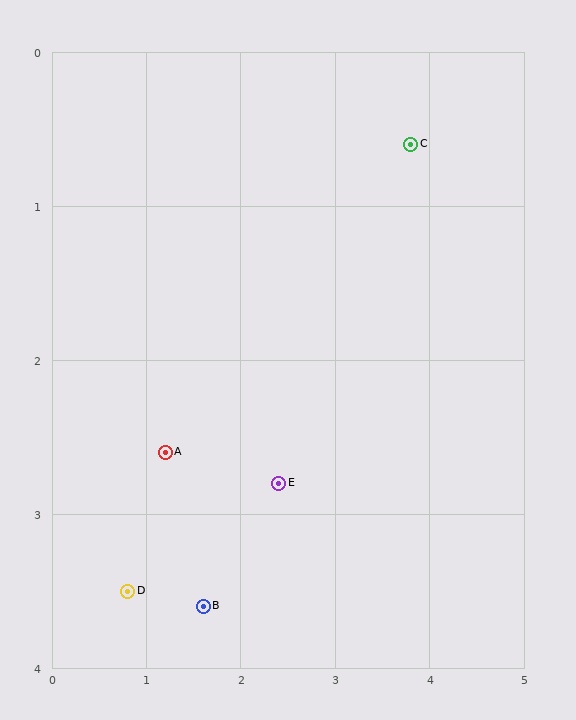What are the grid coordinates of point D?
Point D is at approximately (0.8, 3.5).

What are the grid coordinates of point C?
Point C is at approximately (3.8, 0.6).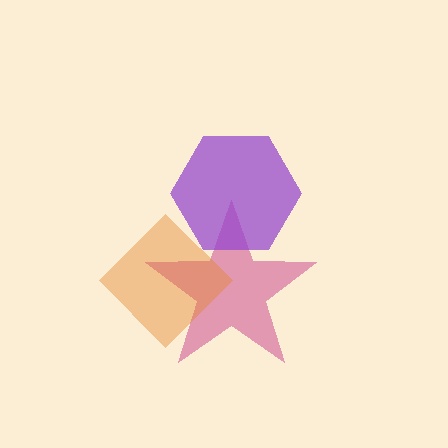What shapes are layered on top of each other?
The layered shapes are: a magenta star, a purple hexagon, an orange diamond.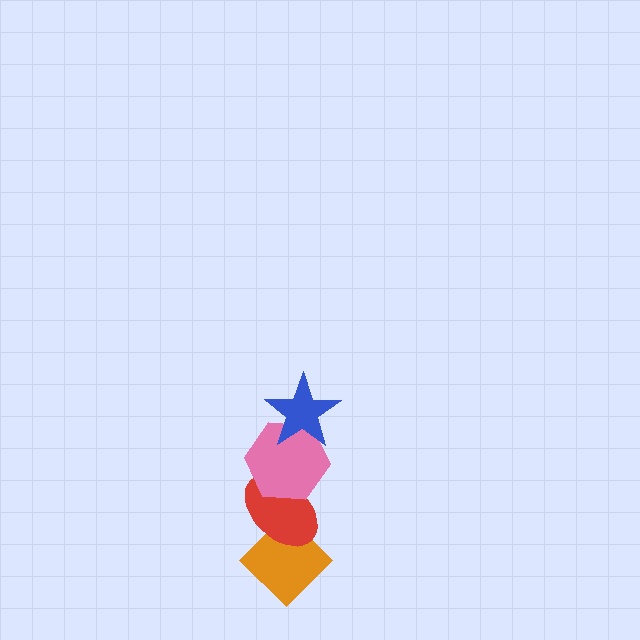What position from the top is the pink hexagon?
The pink hexagon is 2nd from the top.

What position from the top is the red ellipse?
The red ellipse is 3rd from the top.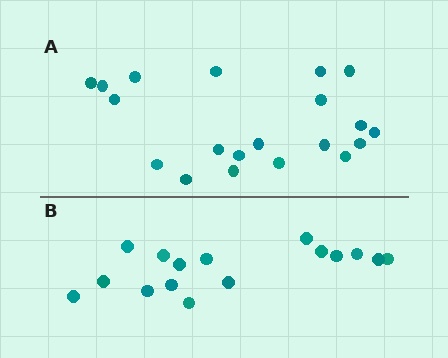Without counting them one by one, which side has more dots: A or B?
Region A (the top region) has more dots.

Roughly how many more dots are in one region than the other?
Region A has about 4 more dots than region B.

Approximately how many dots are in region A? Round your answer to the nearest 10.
About 20 dots.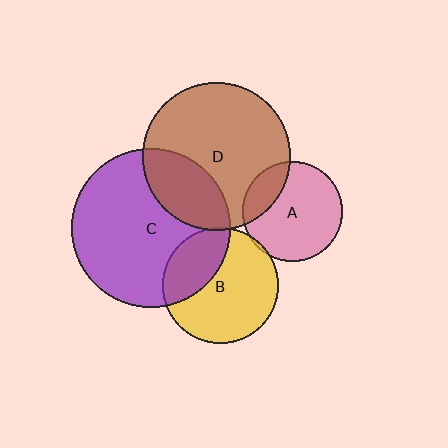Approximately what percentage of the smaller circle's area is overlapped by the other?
Approximately 20%.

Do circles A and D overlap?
Yes.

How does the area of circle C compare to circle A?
Approximately 2.5 times.